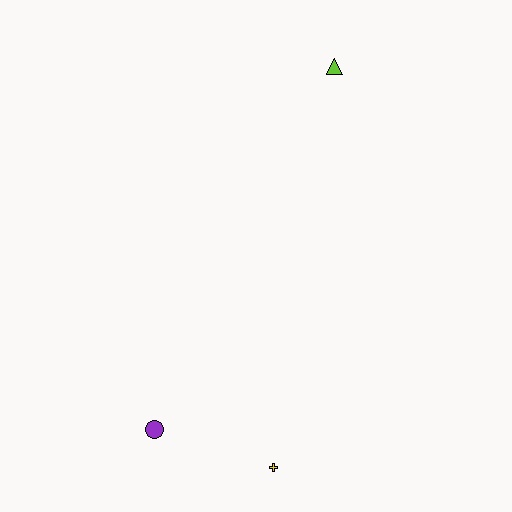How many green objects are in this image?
There are no green objects.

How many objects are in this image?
There are 3 objects.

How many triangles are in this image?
There is 1 triangle.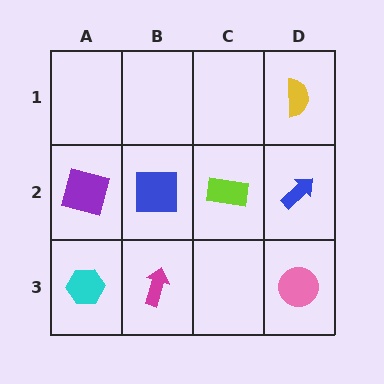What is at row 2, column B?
A blue square.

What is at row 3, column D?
A pink circle.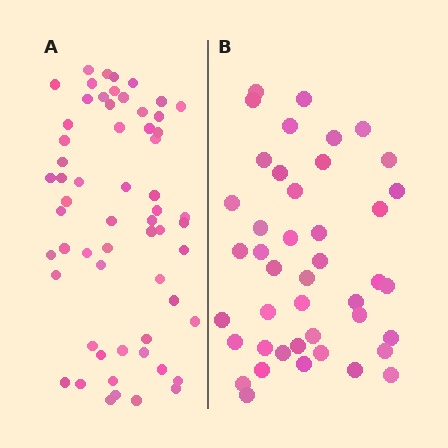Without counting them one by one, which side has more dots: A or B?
Region A (the left region) has more dots.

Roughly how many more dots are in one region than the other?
Region A has approximately 15 more dots than region B.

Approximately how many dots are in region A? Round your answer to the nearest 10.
About 60 dots.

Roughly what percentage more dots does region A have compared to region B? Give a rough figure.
About 40% more.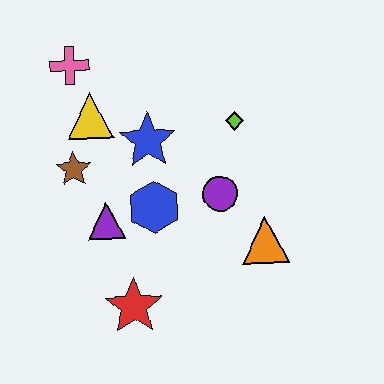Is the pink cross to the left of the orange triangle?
Yes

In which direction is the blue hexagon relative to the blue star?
The blue hexagon is below the blue star.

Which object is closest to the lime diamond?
The purple circle is closest to the lime diamond.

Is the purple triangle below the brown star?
Yes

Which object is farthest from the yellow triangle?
The orange triangle is farthest from the yellow triangle.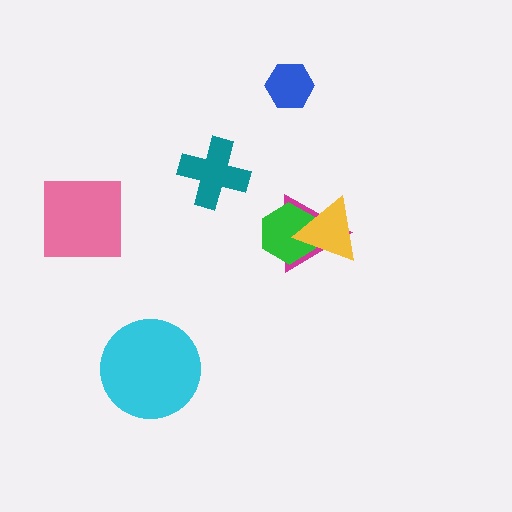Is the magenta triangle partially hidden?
Yes, it is partially covered by another shape.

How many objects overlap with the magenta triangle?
2 objects overlap with the magenta triangle.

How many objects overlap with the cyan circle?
0 objects overlap with the cyan circle.